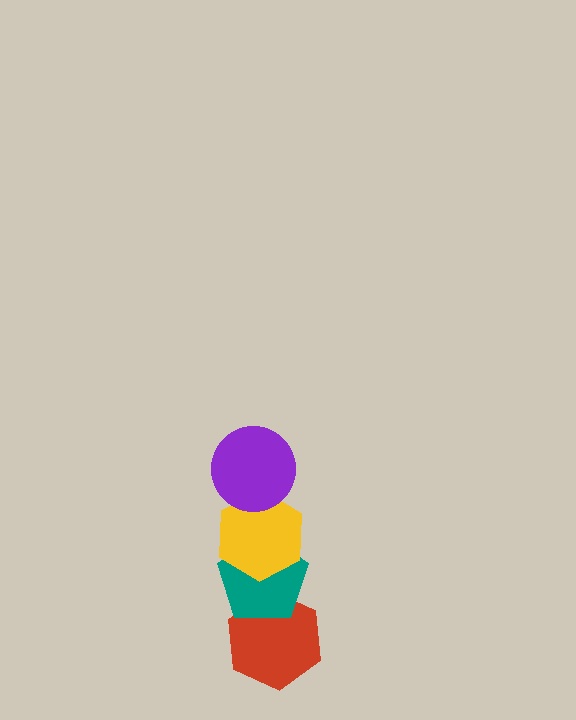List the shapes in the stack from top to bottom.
From top to bottom: the purple circle, the yellow hexagon, the teal pentagon, the red hexagon.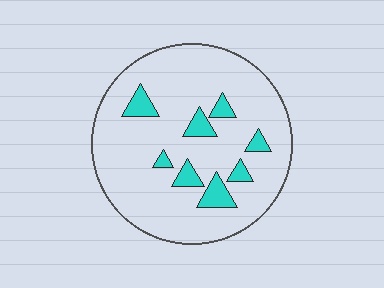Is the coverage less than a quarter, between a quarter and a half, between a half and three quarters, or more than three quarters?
Less than a quarter.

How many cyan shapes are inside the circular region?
8.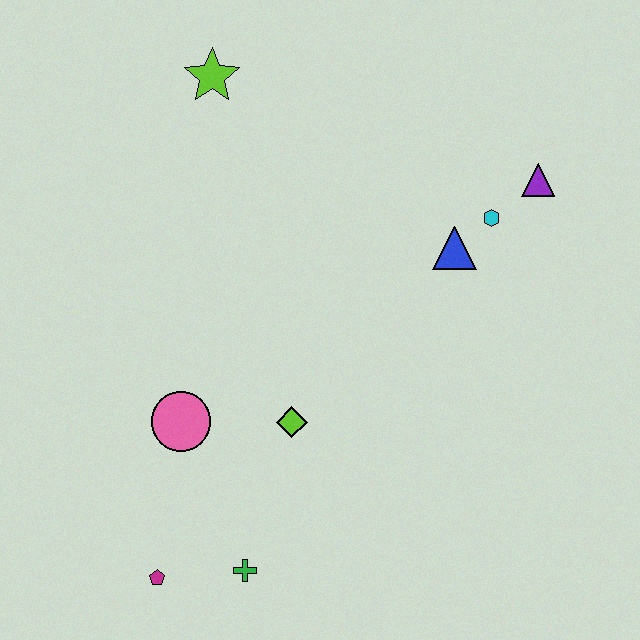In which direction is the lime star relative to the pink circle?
The lime star is above the pink circle.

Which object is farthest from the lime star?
The magenta pentagon is farthest from the lime star.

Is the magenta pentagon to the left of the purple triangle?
Yes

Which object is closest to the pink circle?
The lime diamond is closest to the pink circle.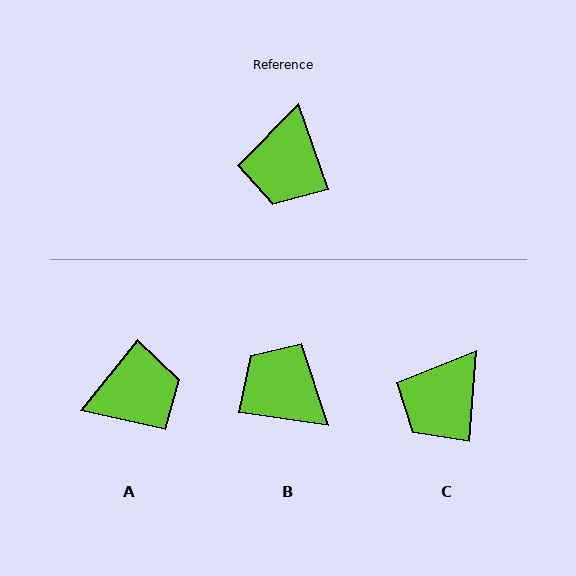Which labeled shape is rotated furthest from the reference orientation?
A, about 122 degrees away.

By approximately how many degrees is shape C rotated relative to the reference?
Approximately 23 degrees clockwise.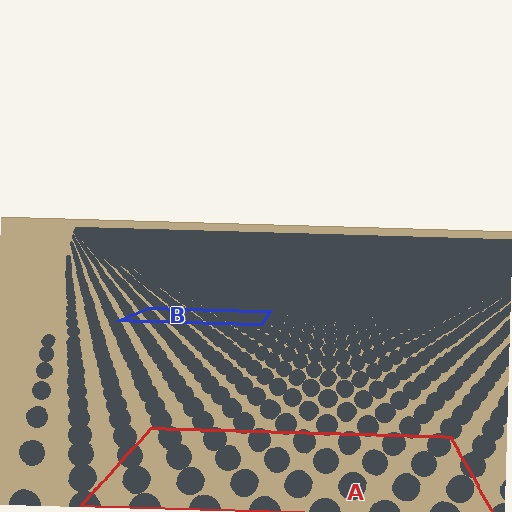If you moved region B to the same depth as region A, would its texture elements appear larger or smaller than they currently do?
They would appear larger. At a closer depth, the same texture elements are projected at a bigger on-screen size.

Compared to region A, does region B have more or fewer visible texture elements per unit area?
Region B has more texture elements per unit area — they are packed more densely because it is farther away.